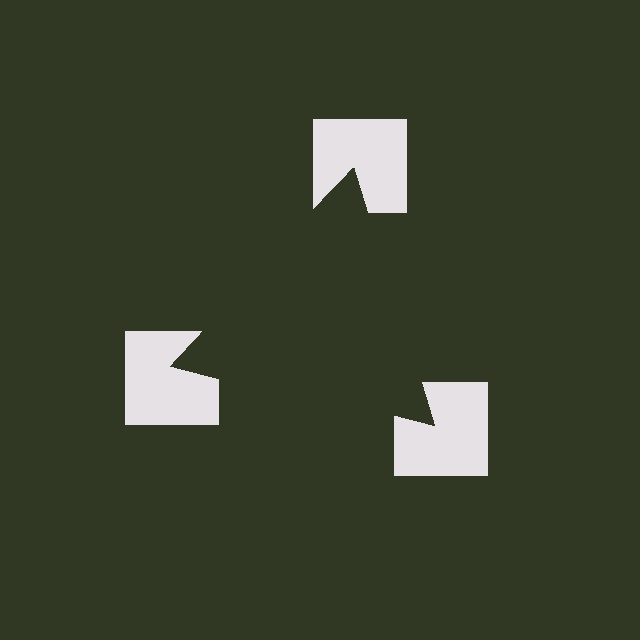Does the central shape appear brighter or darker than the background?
It typically appears slightly darker than the background, even though no actual brightness change is drawn.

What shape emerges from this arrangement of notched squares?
An illusory triangle — its edges are inferred from the aligned wedge cuts in the notched squares, not physically drawn.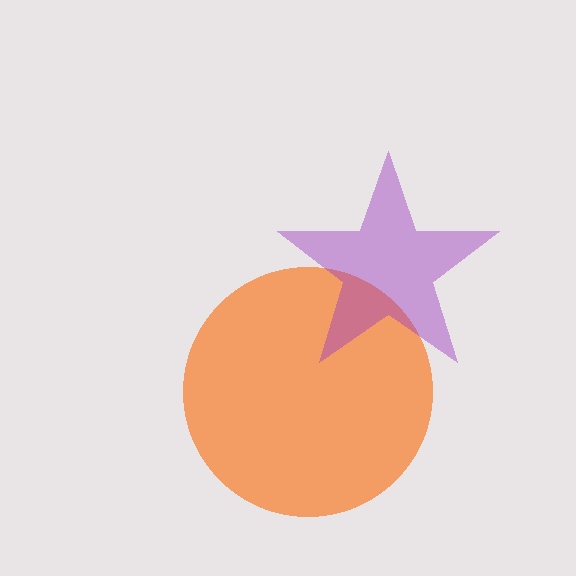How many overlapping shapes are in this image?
There are 2 overlapping shapes in the image.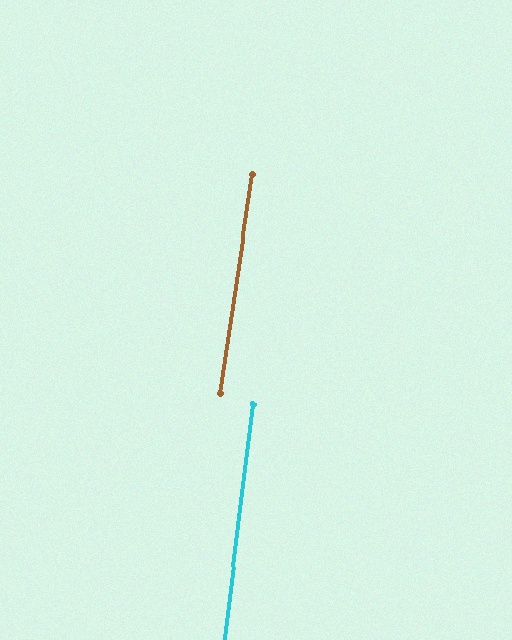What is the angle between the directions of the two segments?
Approximately 1 degree.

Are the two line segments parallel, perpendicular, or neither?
Parallel — their directions differ by only 1.5°.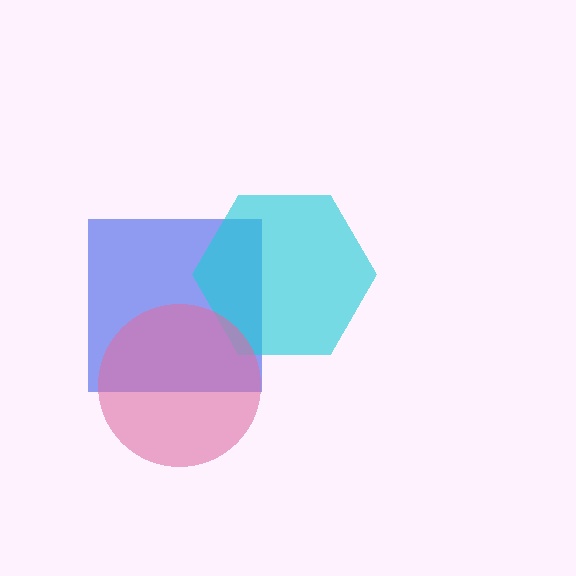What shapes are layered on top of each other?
The layered shapes are: a blue square, a cyan hexagon, a pink circle.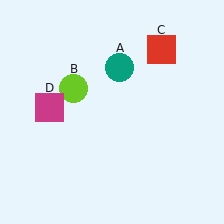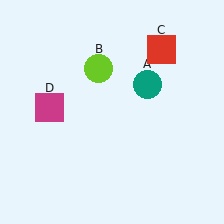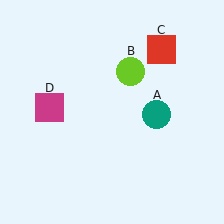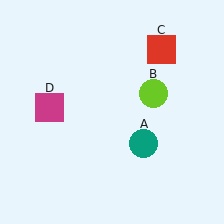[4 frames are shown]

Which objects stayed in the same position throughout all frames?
Red square (object C) and magenta square (object D) remained stationary.